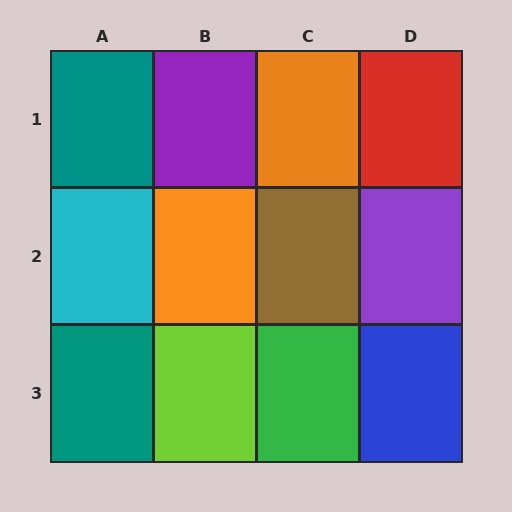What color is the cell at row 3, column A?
Teal.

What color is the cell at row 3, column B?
Lime.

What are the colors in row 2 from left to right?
Cyan, orange, brown, purple.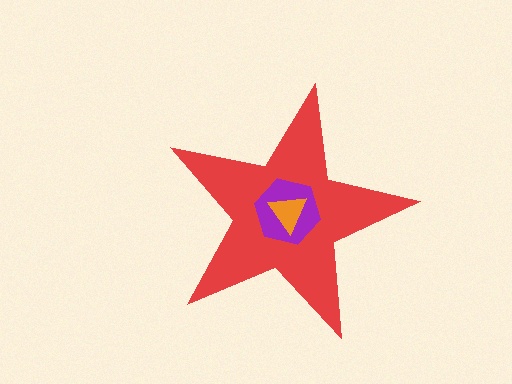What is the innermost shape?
The orange triangle.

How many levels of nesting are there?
3.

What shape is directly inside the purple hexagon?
The orange triangle.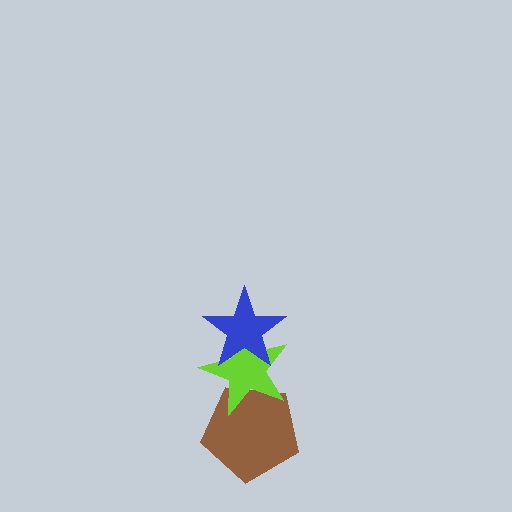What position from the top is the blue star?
The blue star is 1st from the top.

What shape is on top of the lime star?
The blue star is on top of the lime star.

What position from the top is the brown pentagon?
The brown pentagon is 3rd from the top.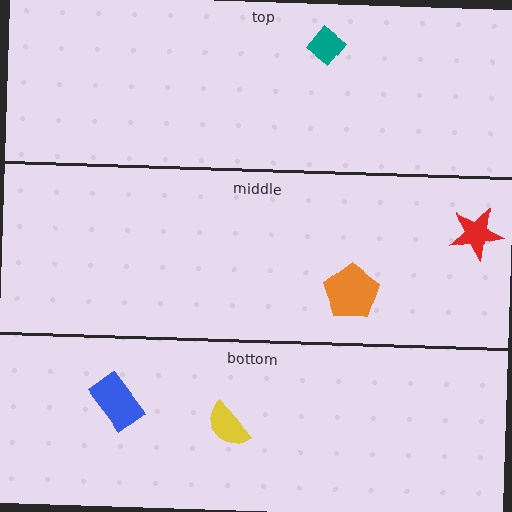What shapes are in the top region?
The teal diamond.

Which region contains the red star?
The middle region.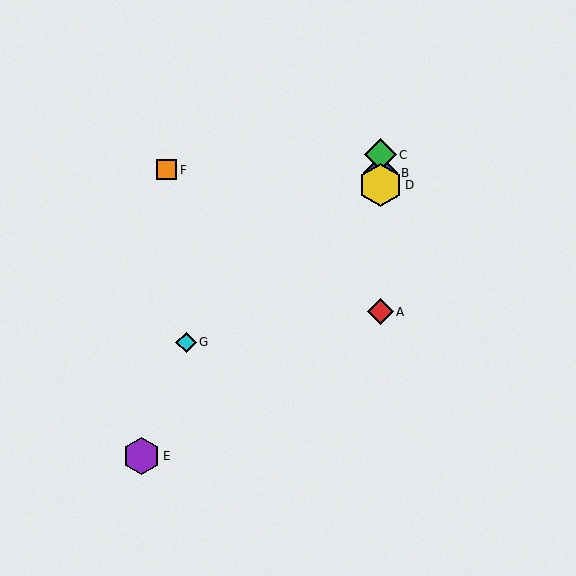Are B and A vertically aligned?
Yes, both are at x≈380.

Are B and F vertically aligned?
No, B is at x≈380 and F is at x≈167.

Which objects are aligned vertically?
Objects A, B, C, D are aligned vertically.